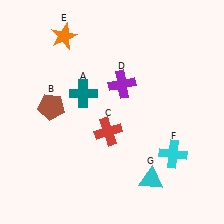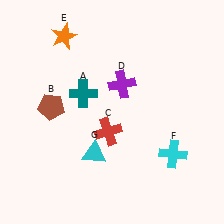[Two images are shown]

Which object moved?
The cyan triangle (G) moved left.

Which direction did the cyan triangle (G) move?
The cyan triangle (G) moved left.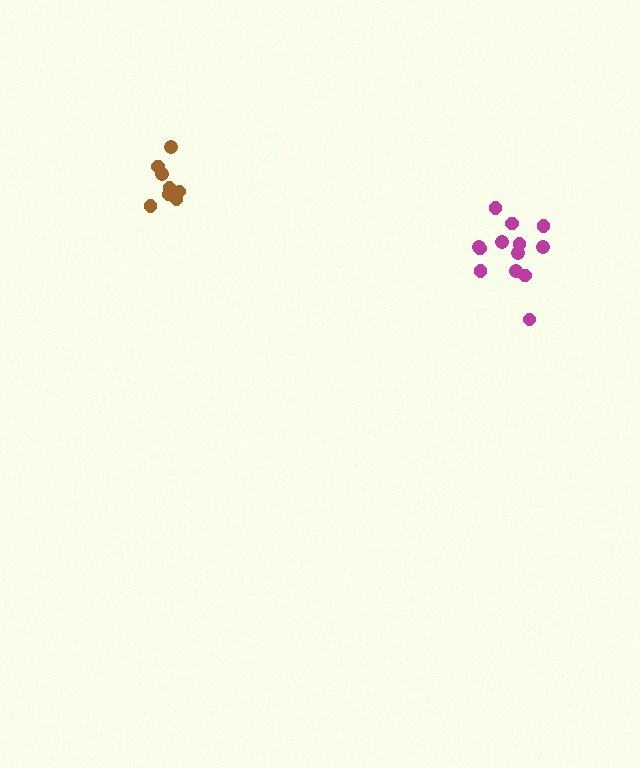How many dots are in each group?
Group 1: 8 dots, Group 2: 13 dots (21 total).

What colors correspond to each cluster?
The clusters are colored: brown, magenta.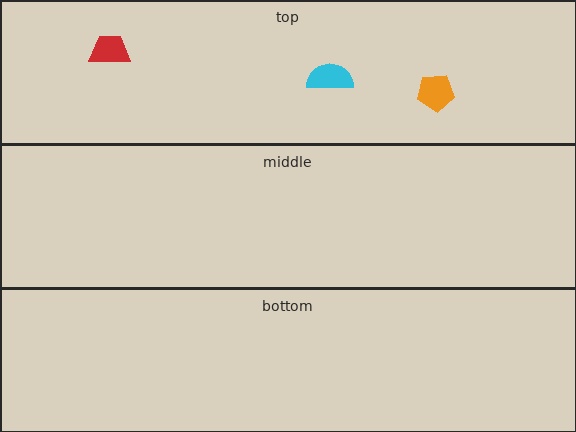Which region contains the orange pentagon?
The top region.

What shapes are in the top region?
The red trapezoid, the cyan semicircle, the orange pentagon.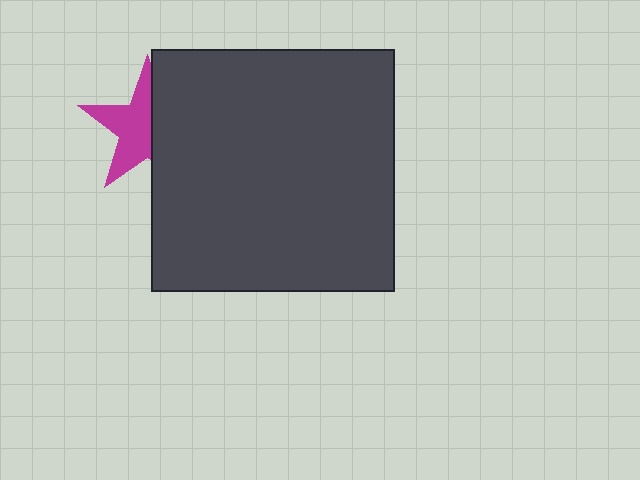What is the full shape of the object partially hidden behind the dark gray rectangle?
The partially hidden object is a magenta star.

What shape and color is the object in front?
The object in front is a dark gray rectangle.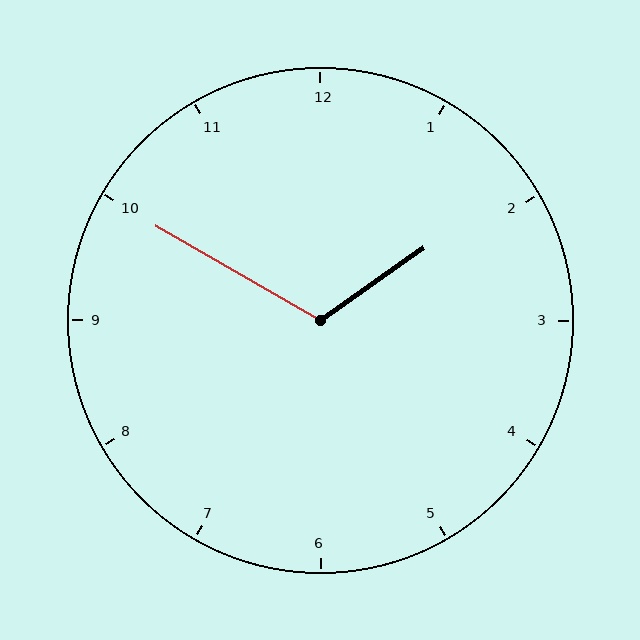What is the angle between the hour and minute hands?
Approximately 115 degrees.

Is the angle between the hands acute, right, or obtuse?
It is obtuse.